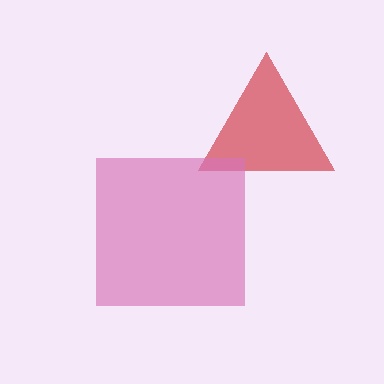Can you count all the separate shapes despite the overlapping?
Yes, there are 2 separate shapes.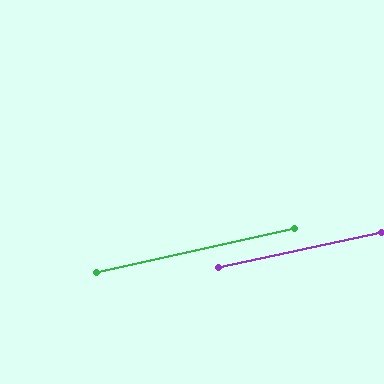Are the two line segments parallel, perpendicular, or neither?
Parallel — their directions differ by only 0.3°.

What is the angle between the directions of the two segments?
Approximately 0 degrees.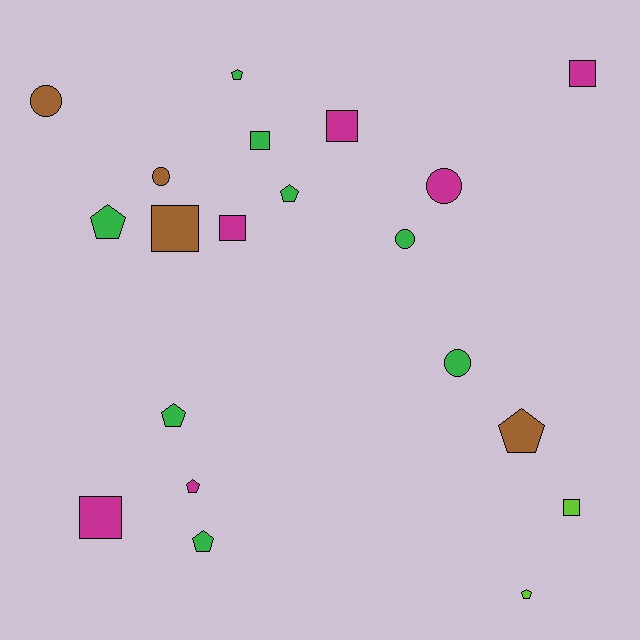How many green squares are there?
There is 1 green square.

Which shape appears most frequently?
Pentagon, with 8 objects.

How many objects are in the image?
There are 20 objects.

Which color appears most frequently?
Green, with 8 objects.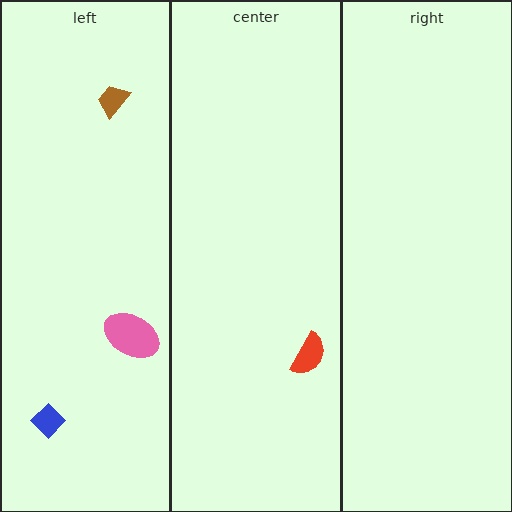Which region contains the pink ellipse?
The left region.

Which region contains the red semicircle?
The center region.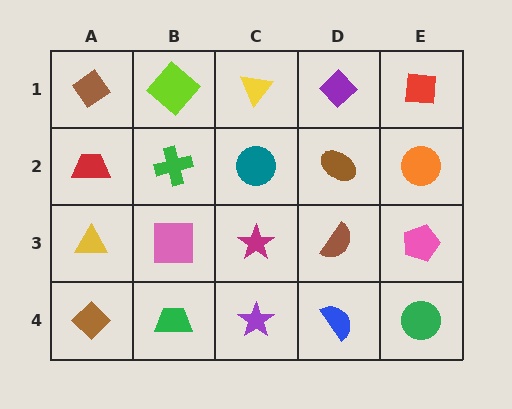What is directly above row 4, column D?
A brown semicircle.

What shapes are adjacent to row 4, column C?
A magenta star (row 3, column C), a green trapezoid (row 4, column B), a blue semicircle (row 4, column D).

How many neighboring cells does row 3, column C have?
4.